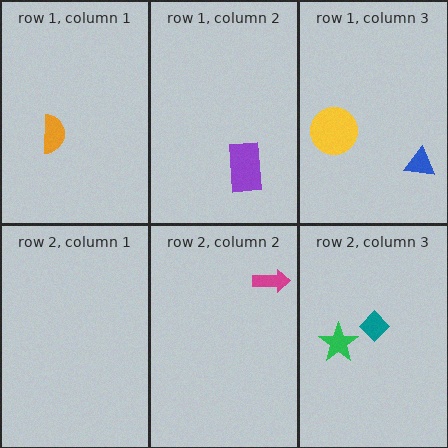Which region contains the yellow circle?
The row 1, column 3 region.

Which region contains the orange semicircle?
The row 1, column 1 region.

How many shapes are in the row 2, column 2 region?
1.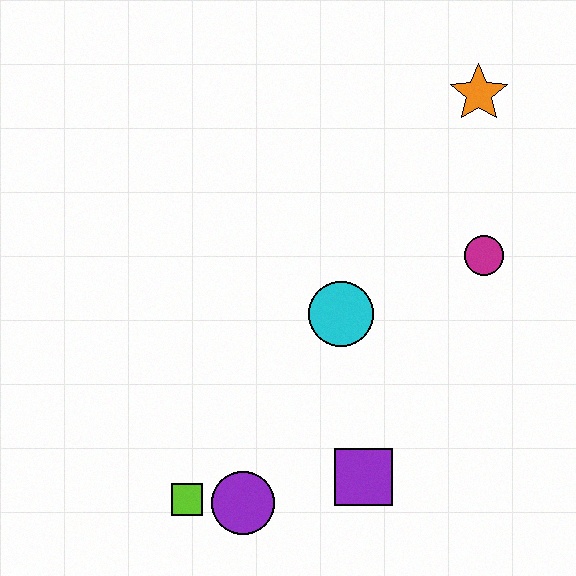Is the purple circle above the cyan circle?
No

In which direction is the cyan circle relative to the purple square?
The cyan circle is above the purple square.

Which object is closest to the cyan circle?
The magenta circle is closest to the cyan circle.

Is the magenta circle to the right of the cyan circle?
Yes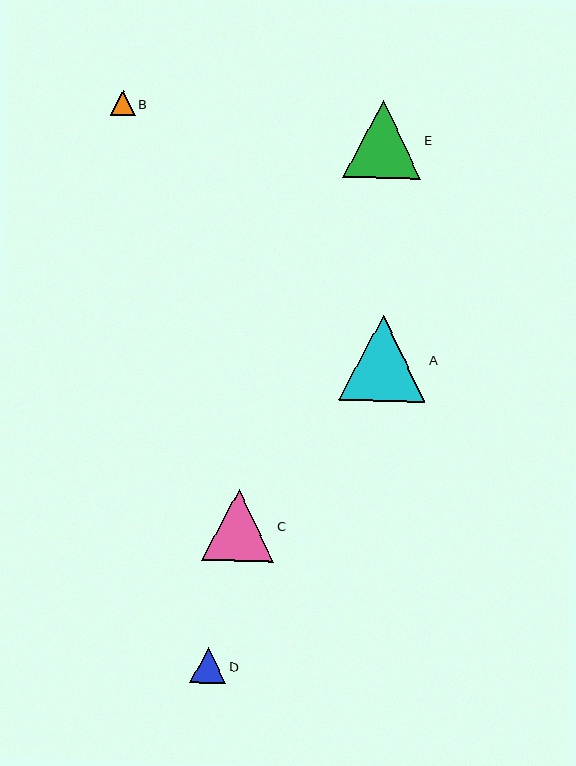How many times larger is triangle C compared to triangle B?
Triangle C is approximately 2.8 times the size of triangle B.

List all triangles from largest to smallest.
From largest to smallest: A, E, C, D, B.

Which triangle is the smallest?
Triangle B is the smallest with a size of approximately 25 pixels.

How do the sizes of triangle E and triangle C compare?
Triangle E and triangle C are approximately the same size.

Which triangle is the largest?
Triangle A is the largest with a size of approximately 86 pixels.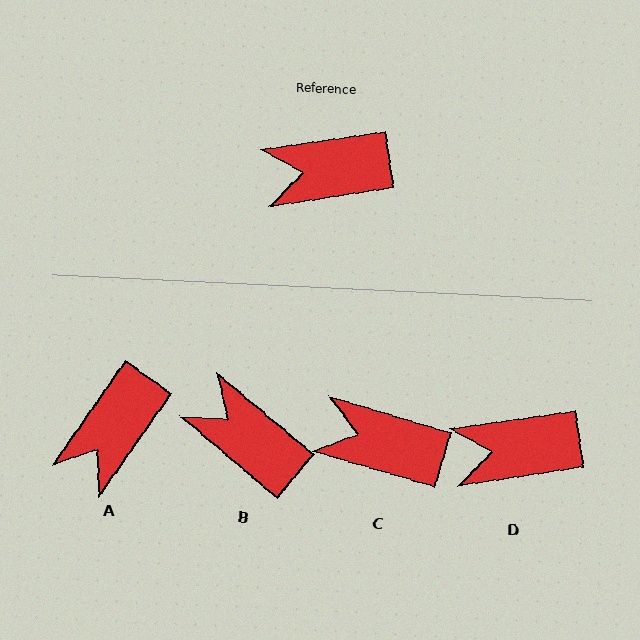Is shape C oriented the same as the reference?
No, it is off by about 25 degrees.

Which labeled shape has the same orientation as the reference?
D.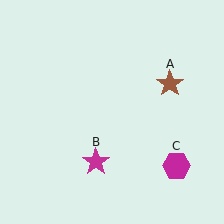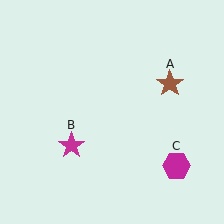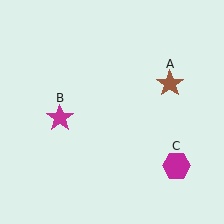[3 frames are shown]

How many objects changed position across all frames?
1 object changed position: magenta star (object B).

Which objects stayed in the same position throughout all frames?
Brown star (object A) and magenta hexagon (object C) remained stationary.